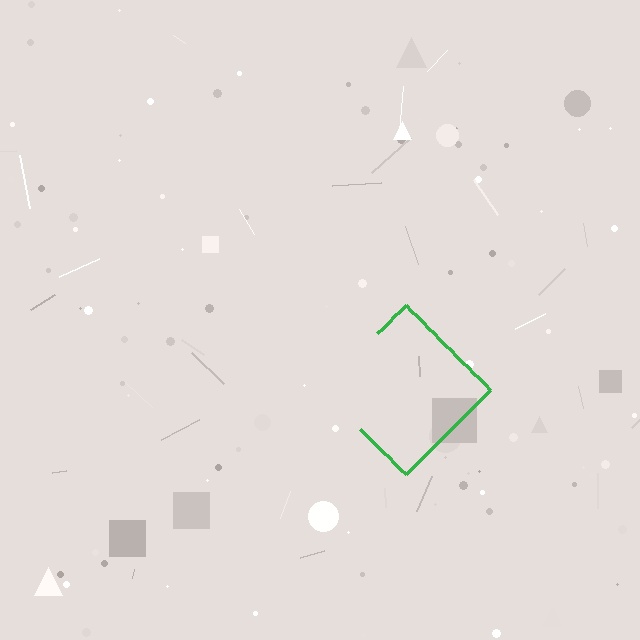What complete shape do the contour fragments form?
The contour fragments form a diamond.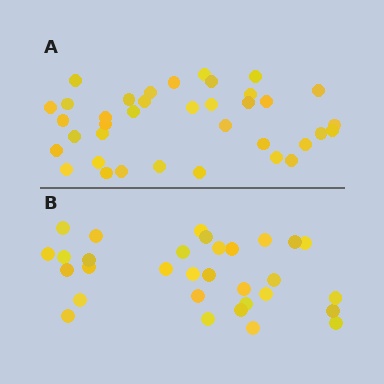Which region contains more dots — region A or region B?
Region A (the top region) has more dots.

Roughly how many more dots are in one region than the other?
Region A has about 6 more dots than region B.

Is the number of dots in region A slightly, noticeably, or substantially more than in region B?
Region A has only slightly more — the two regions are fairly close. The ratio is roughly 1.2 to 1.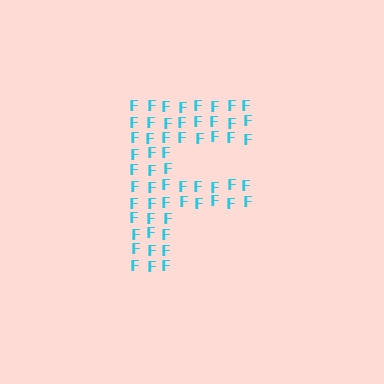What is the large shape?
The large shape is the letter F.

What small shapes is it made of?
It is made of small letter F's.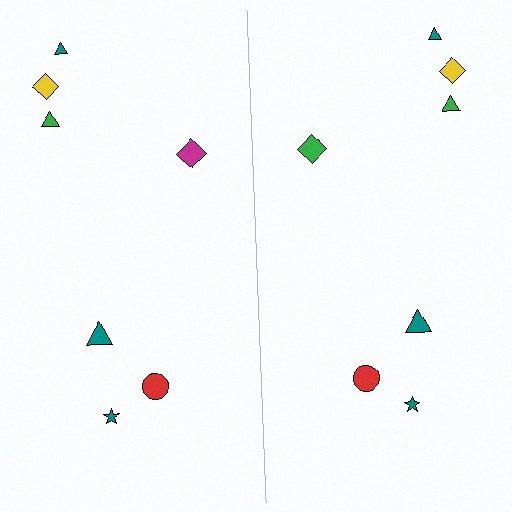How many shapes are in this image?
There are 14 shapes in this image.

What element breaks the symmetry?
The green diamond on the right side breaks the symmetry — its mirror counterpart is magenta.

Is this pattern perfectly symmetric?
No, the pattern is not perfectly symmetric. The green diamond on the right side breaks the symmetry — its mirror counterpart is magenta.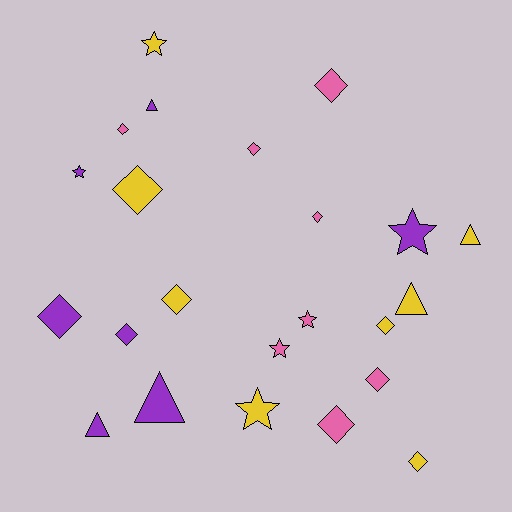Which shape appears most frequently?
Diamond, with 12 objects.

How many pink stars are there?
There are 2 pink stars.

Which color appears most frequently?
Yellow, with 8 objects.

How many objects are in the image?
There are 23 objects.